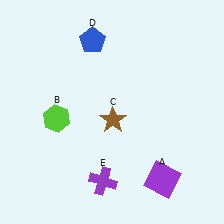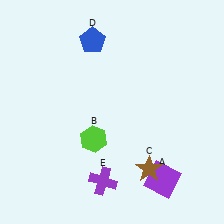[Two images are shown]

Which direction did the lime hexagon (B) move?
The lime hexagon (B) moved right.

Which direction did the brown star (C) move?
The brown star (C) moved down.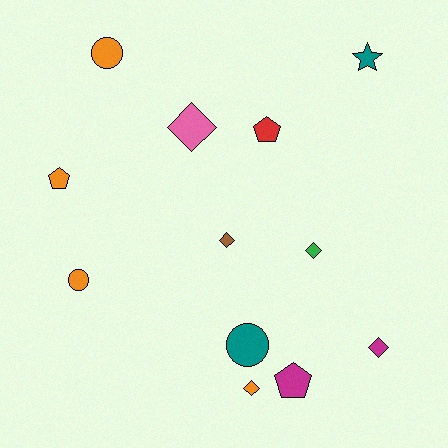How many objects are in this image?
There are 12 objects.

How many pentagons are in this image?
There are 3 pentagons.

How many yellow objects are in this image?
There are no yellow objects.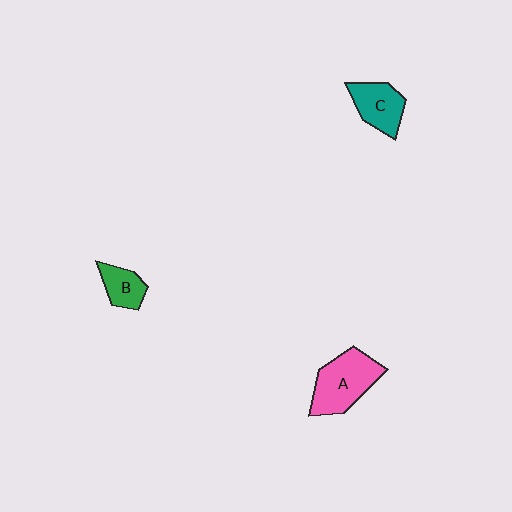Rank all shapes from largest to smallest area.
From largest to smallest: A (pink), C (teal), B (green).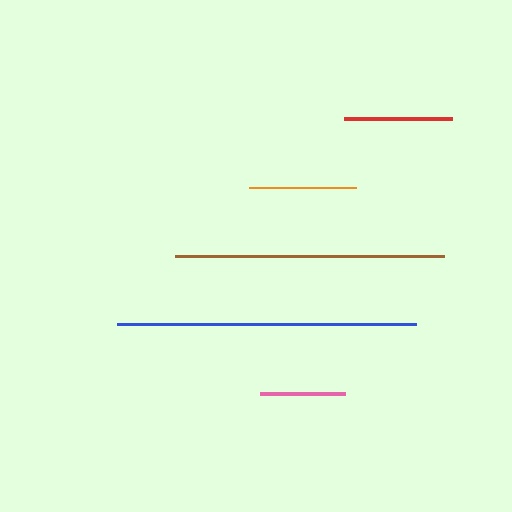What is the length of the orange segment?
The orange segment is approximately 106 pixels long.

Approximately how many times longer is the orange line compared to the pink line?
The orange line is approximately 1.3 times the length of the pink line.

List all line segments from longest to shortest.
From longest to shortest: blue, brown, red, orange, pink.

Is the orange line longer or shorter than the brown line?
The brown line is longer than the orange line.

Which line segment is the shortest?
The pink line is the shortest at approximately 85 pixels.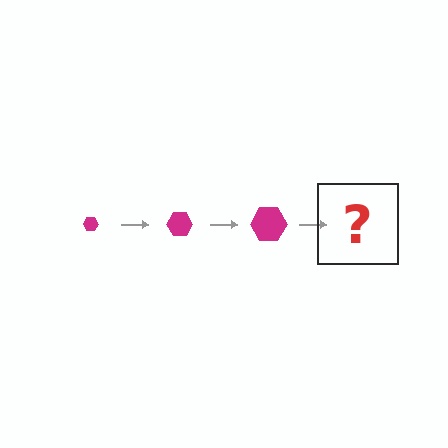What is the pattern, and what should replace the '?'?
The pattern is that the hexagon gets progressively larger each step. The '?' should be a magenta hexagon, larger than the previous one.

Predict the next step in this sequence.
The next step is a magenta hexagon, larger than the previous one.